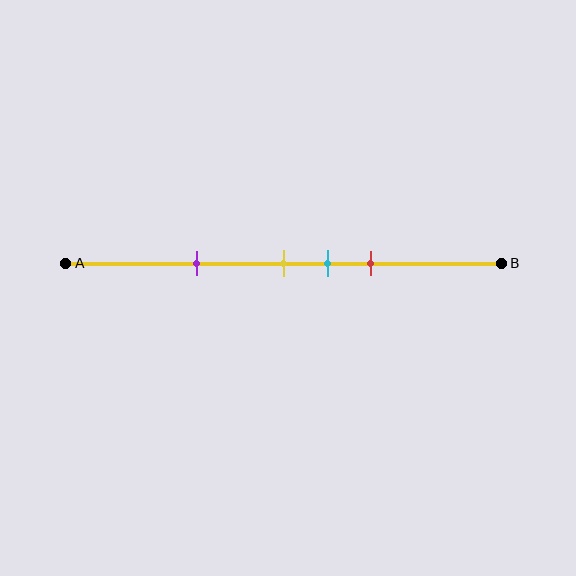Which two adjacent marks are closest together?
The yellow and cyan marks are the closest adjacent pair.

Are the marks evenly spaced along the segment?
No, the marks are not evenly spaced.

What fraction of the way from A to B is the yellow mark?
The yellow mark is approximately 50% (0.5) of the way from A to B.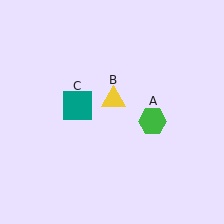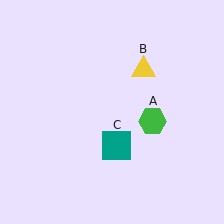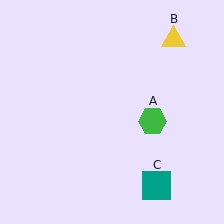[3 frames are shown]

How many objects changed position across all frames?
2 objects changed position: yellow triangle (object B), teal square (object C).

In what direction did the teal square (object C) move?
The teal square (object C) moved down and to the right.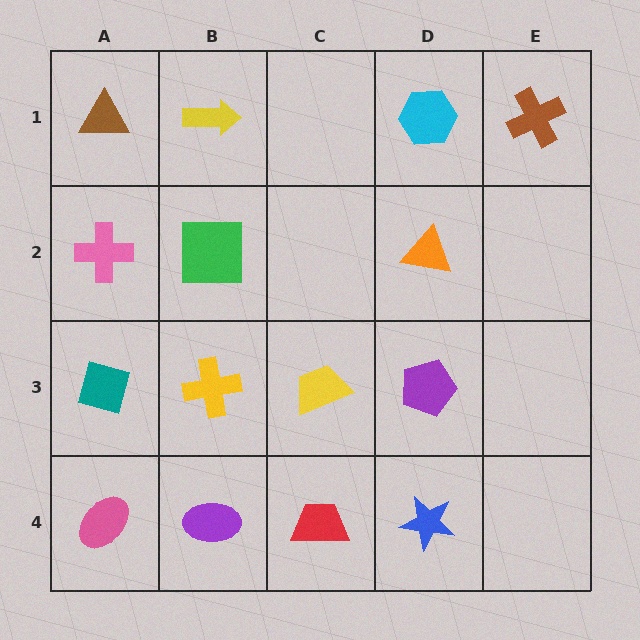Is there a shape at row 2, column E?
No, that cell is empty.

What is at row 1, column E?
A brown cross.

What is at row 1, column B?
A yellow arrow.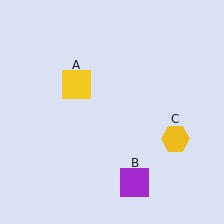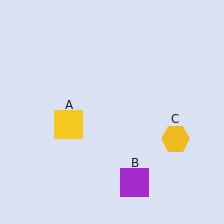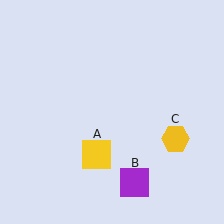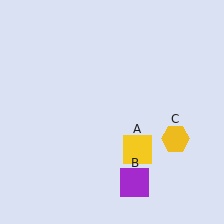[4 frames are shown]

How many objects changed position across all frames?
1 object changed position: yellow square (object A).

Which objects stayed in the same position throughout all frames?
Purple square (object B) and yellow hexagon (object C) remained stationary.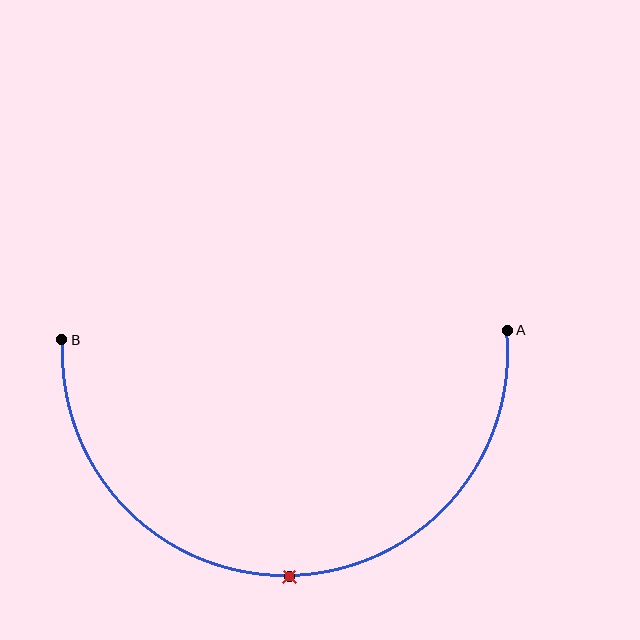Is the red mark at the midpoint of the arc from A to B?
Yes. The red mark lies on the arc at equal arc-length from both A and B — it is the arc midpoint.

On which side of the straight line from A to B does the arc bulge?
The arc bulges below the straight line connecting A and B.